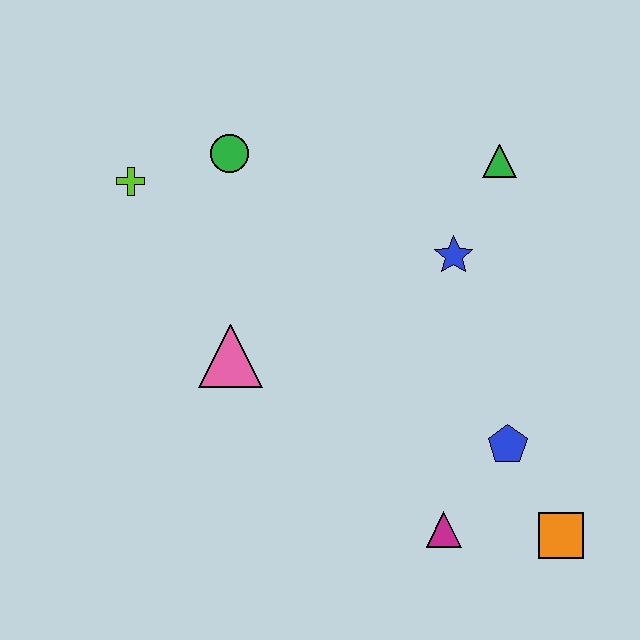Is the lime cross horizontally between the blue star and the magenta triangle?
No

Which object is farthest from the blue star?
The lime cross is farthest from the blue star.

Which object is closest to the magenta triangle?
The blue pentagon is closest to the magenta triangle.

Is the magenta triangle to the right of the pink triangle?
Yes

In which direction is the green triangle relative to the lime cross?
The green triangle is to the right of the lime cross.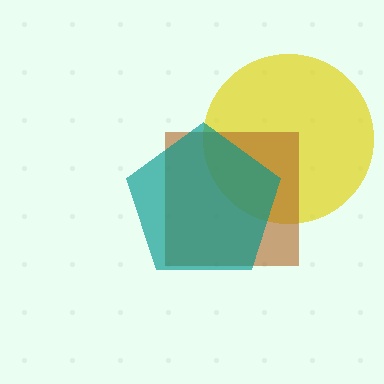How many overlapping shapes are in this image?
There are 3 overlapping shapes in the image.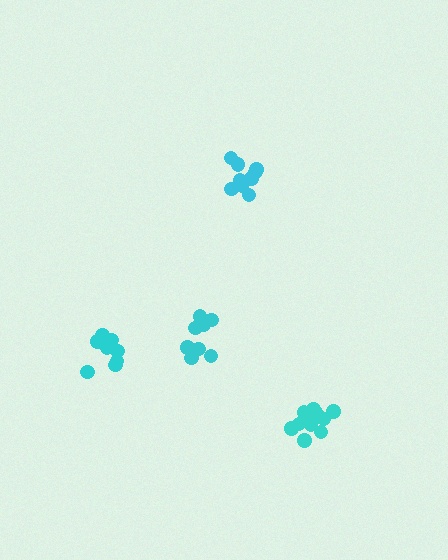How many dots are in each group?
Group 1: 9 dots, Group 2: 8 dots, Group 3: 9 dots, Group 4: 12 dots (38 total).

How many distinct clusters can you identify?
There are 4 distinct clusters.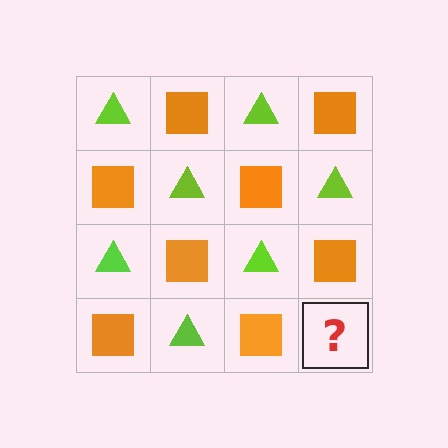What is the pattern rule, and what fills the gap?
The rule is that it alternates lime triangle and orange square in a checkerboard pattern. The gap should be filled with a lime triangle.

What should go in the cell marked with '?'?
The missing cell should contain a lime triangle.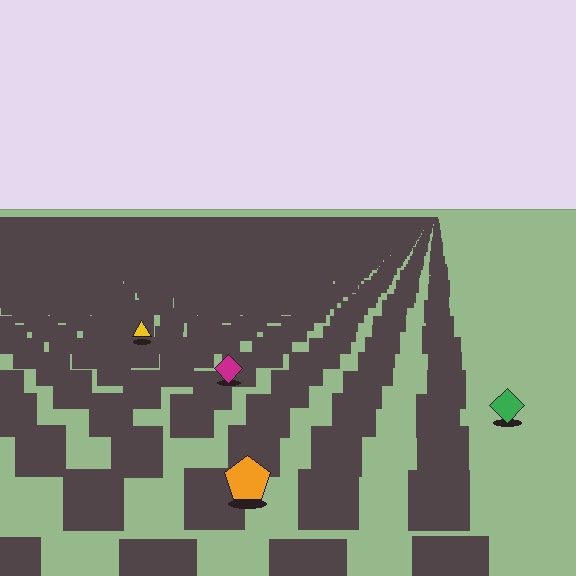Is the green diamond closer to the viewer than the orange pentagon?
No. The orange pentagon is closer — you can tell from the texture gradient: the ground texture is coarser near it.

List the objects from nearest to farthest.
From nearest to farthest: the orange pentagon, the green diamond, the magenta diamond, the yellow triangle.